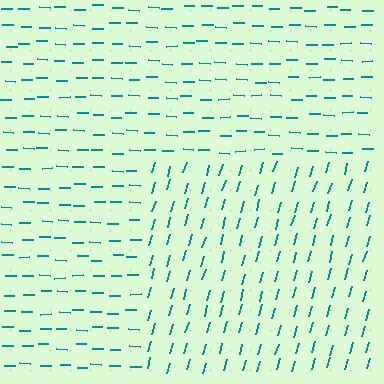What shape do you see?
I see a rectangle.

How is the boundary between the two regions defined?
The boundary is defined purely by a change in line orientation (approximately 75 degrees difference). All lines are the same color and thickness.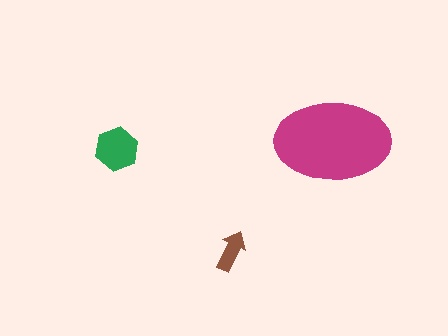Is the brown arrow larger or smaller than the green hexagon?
Smaller.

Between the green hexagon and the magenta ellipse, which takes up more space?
The magenta ellipse.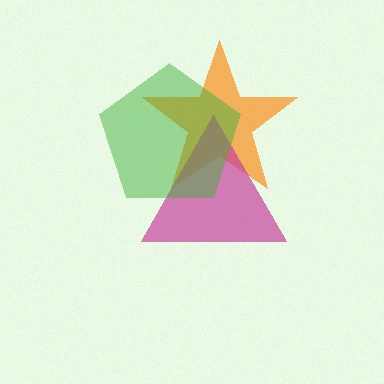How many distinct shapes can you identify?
There are 3 distinct shapes: an orange star, a magenta triangle, a green pentagon.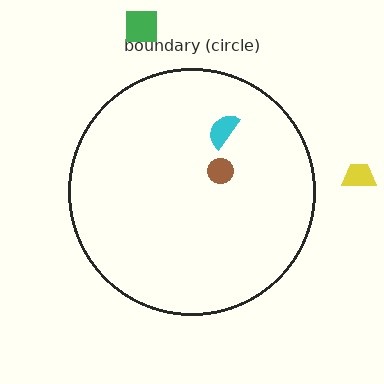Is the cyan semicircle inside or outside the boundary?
Inside.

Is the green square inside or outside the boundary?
Outside.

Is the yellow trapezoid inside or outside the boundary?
Outside.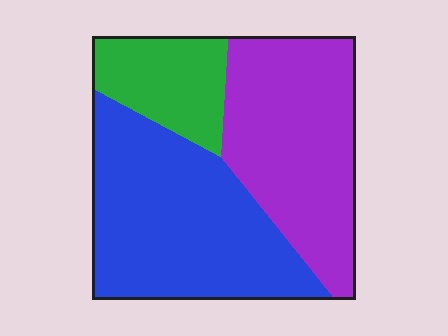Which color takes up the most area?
Blue, at roughly 45%.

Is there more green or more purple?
Purple.